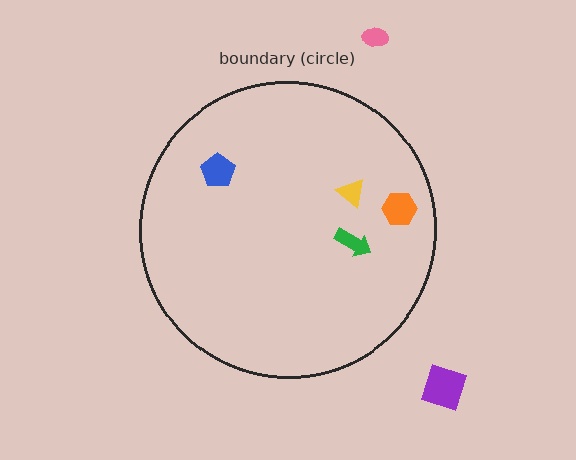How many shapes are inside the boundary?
4 inside, 2 outside.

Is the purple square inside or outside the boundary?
Outside.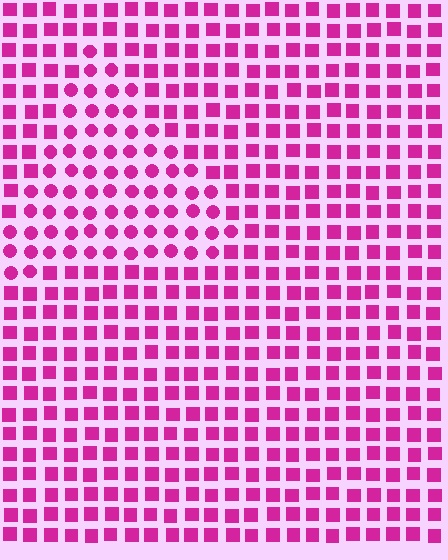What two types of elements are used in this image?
The image uses circles inside the triangle region and squares outside it.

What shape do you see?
I see a triangle.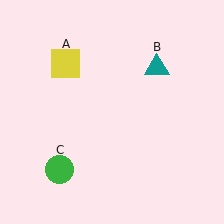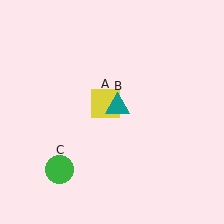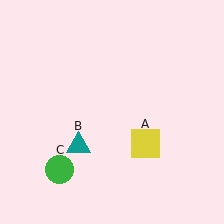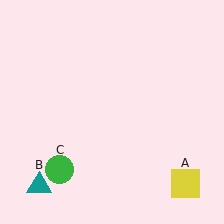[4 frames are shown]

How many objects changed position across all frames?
2 objects changed position: yellow square (object A), teal triangle (object B).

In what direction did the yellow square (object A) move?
The yellow square (object A) moved down and to the right.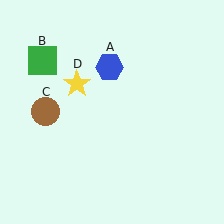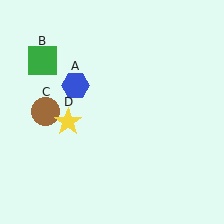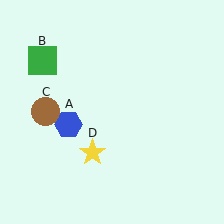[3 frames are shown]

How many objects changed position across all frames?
2 objects changed position: blue hexagon (object A), yellow star (object D).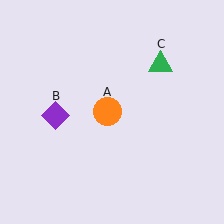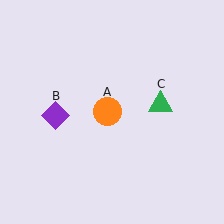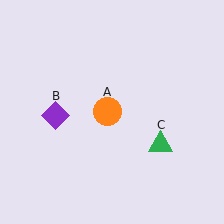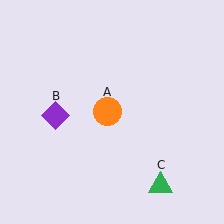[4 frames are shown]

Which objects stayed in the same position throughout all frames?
Orange circle (object A) and purple diamond (object B) remained stationary.